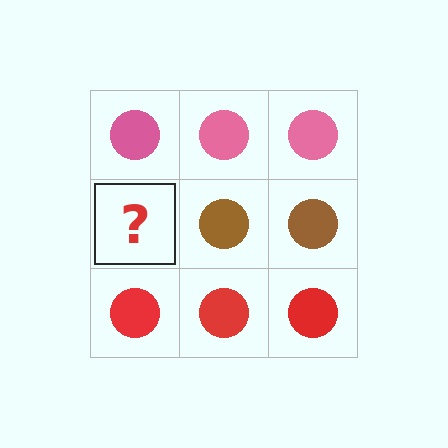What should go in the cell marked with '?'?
The missing cell should contain a brown circle.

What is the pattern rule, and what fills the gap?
The rule is that each row has a consistent color. The gap should be filled with a brown circle.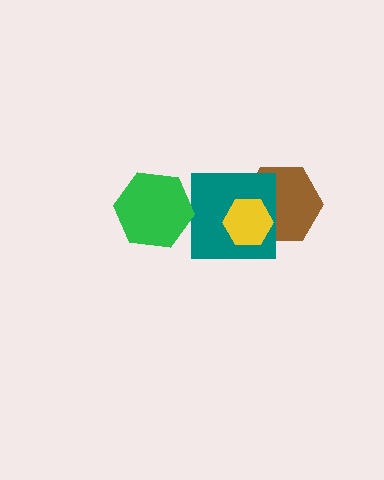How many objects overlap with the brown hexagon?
2 objects overlap with the brown hexagon.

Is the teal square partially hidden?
Yes, it is partially covered by another shape.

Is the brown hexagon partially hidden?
Yes, it is partially covered by another shape.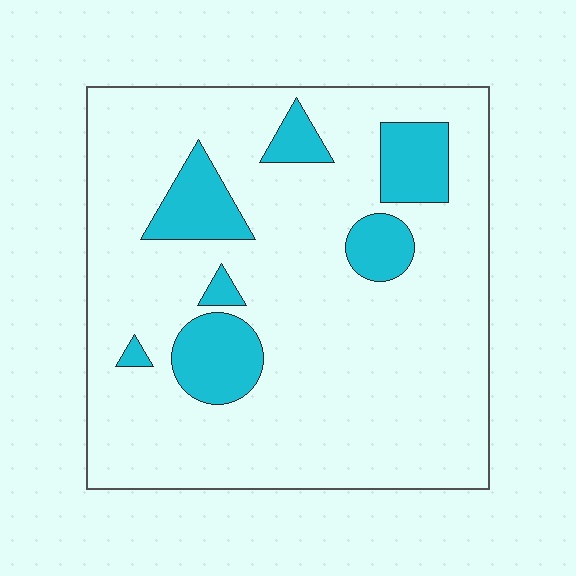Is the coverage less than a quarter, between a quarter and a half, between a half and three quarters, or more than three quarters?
Less than a quarter.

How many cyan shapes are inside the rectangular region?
7.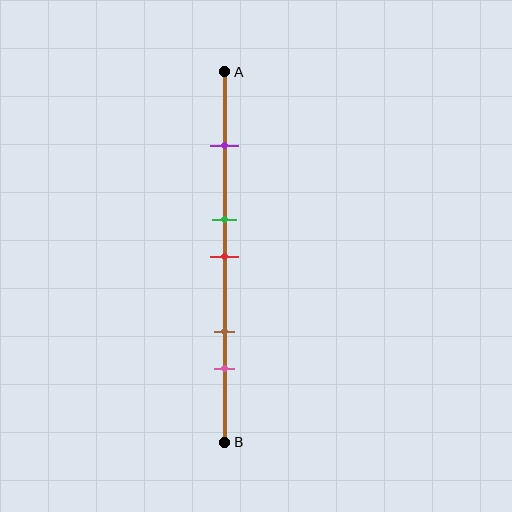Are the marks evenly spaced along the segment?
No, the marks are not evenly spaced.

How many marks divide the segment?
There are 5 marks dividing the segment.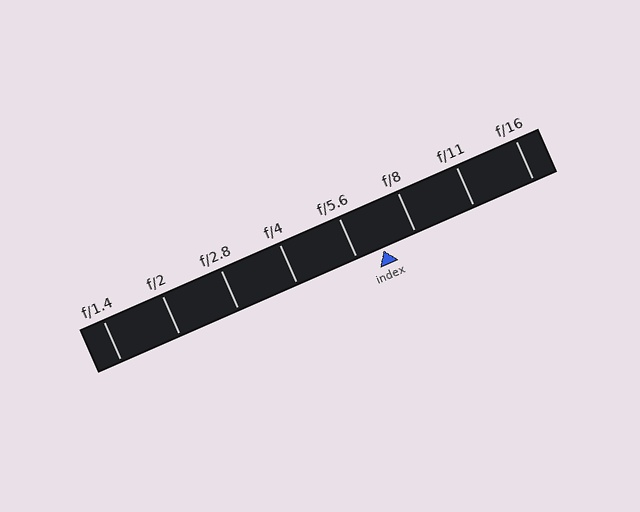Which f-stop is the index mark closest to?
The index mark is closest to f/5.6.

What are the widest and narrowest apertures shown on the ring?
The widest aperture shown is f/1.4 and the narrowest is f/16.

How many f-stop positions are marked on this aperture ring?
There are 8 f-stop positions marked.